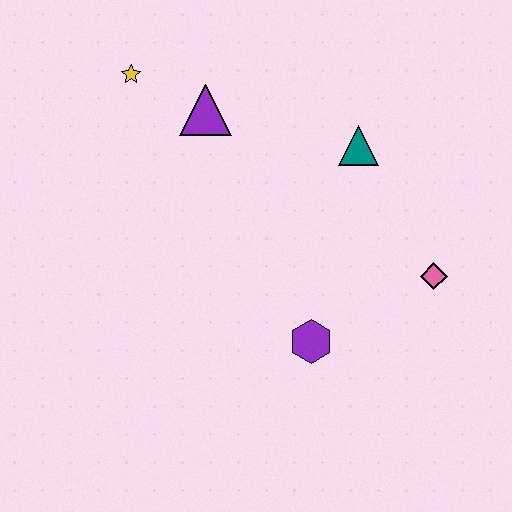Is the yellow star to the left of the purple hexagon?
Yes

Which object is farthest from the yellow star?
The pink diamond is farthest from the yellow star.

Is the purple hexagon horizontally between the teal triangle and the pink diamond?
No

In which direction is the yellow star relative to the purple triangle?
The yellow star is to the left of the purple triangle.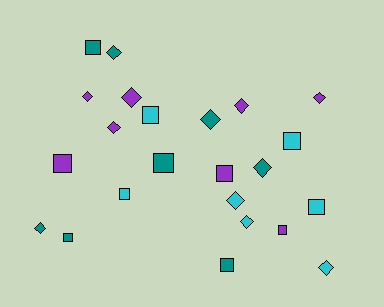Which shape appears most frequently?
Diamond, with 12 objects.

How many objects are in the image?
There are 23 objects.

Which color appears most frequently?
Teal, with 8 objects.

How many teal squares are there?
There are 4 teal squares.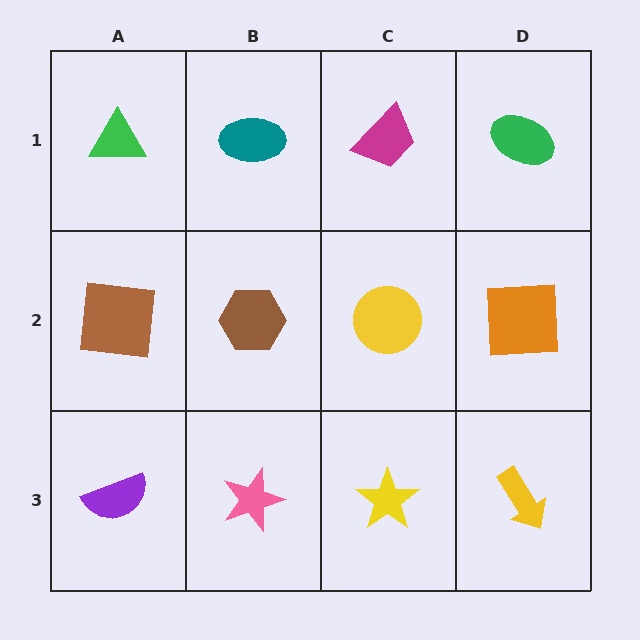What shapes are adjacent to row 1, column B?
A brown hexagon (row 2, column B), a green triangle (row 1, column A), a magenta trapezoid (row 1, column C).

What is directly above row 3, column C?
A yellow circle.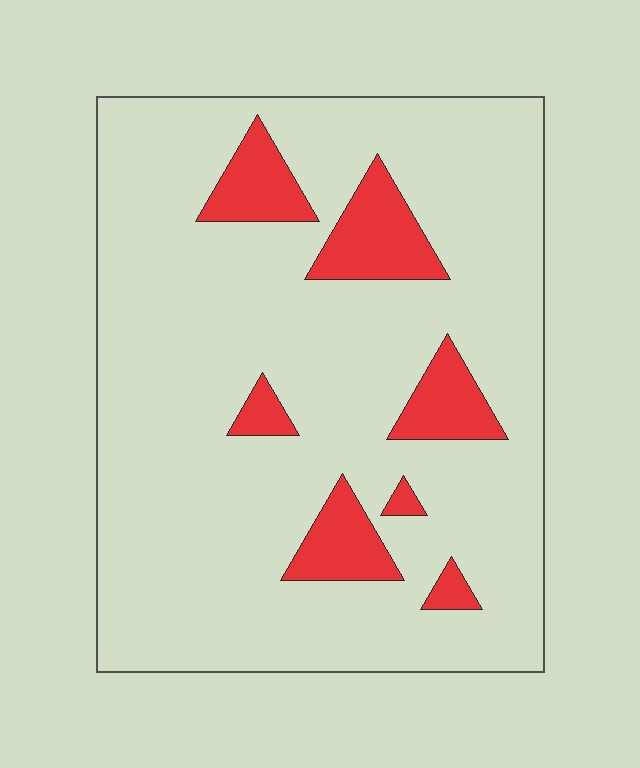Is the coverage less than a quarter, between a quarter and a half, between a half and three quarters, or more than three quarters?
Less than a quarter.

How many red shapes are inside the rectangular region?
7.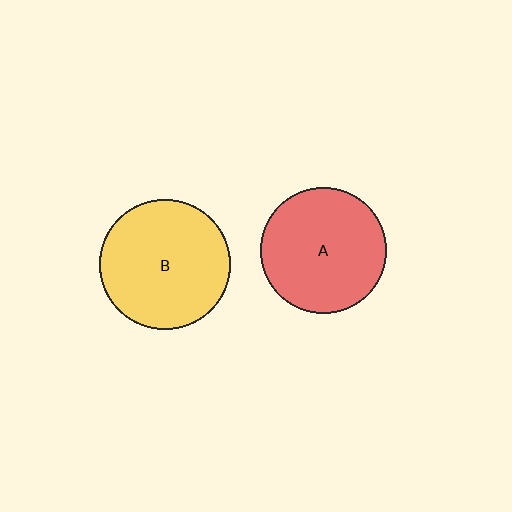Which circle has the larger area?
Circle B (yellow).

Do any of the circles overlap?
No, none of the circles overlap.